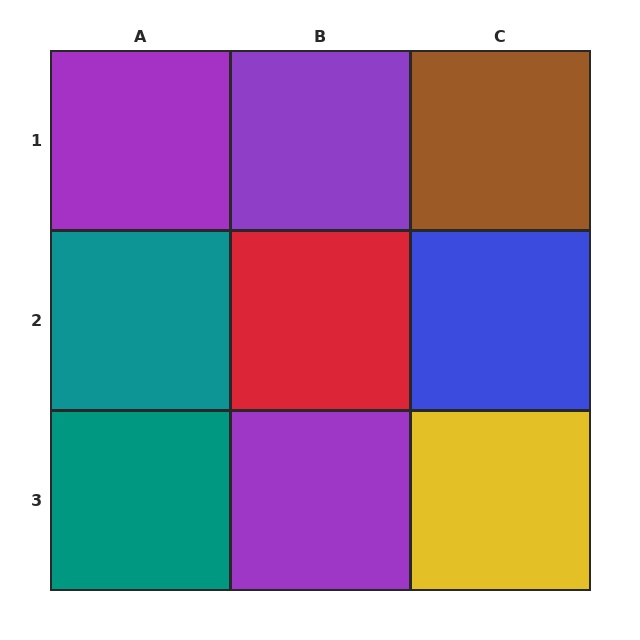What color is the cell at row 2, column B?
Red.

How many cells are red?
1 cell is red.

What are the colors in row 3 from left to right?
Teal, purple, yellow.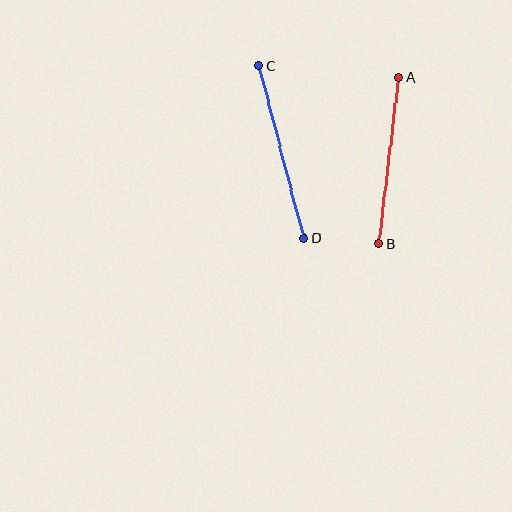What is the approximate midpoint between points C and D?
The midpoint is at approximately (281, 152) pixels.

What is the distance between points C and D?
The distance is approximately 179 pixels.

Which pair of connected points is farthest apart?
Points C and D are farthest apart.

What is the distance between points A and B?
The distance is approximately 167 pixels.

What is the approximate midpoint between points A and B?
The midpoint is at approximately (389, 161) pixels.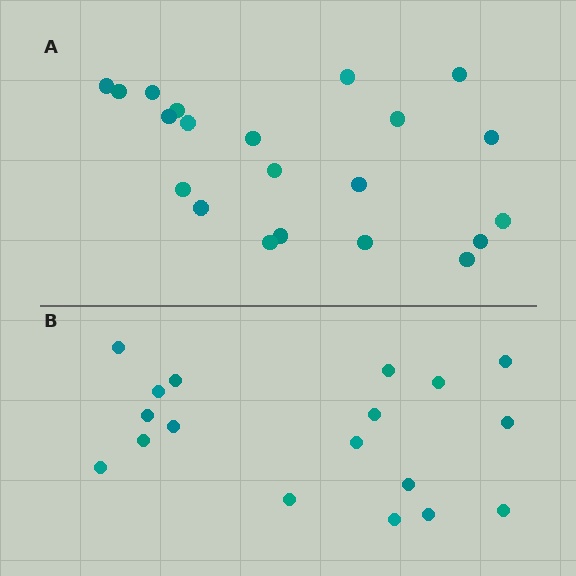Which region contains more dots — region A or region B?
Region A (the top region) has more dots.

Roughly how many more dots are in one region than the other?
Region A has just a few more — roughly 2 or 3 more dots than region B.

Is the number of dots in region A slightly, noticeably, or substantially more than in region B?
Region A has only slightly more — the two regions are fairly close. The ratio is roughly 1.2 to 1.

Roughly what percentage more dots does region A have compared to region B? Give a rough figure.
About 15% more.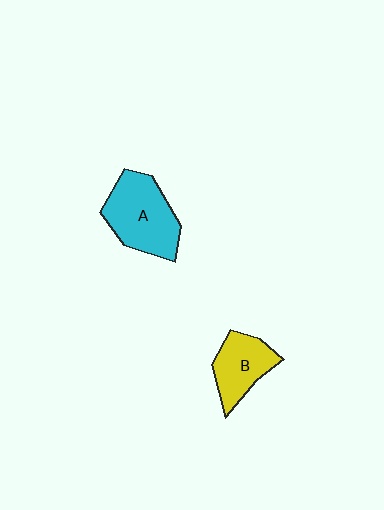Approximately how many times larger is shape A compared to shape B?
Approximately 1.5 times.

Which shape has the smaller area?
Shape B (yellow).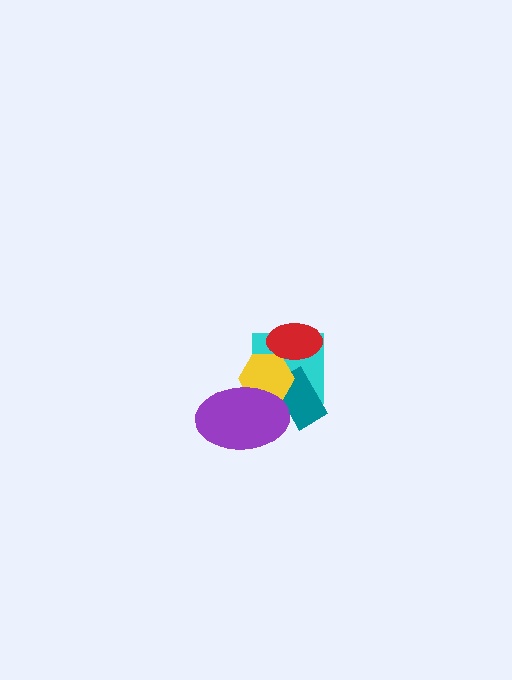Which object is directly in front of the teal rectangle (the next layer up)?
The yellow hexagon is directly in front of the teal rectangle.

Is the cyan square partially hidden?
Yes, it is partially covered by another shape.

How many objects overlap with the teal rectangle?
3 objects overlap with the teal rectangle.